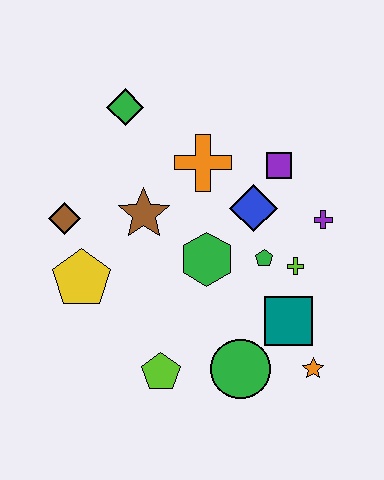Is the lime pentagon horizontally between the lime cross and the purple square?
No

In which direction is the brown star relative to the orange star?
The brown star is to the left of the orange star.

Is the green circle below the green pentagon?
Yes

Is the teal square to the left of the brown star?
No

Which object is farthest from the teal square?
The green diamond is farthest from the teal square.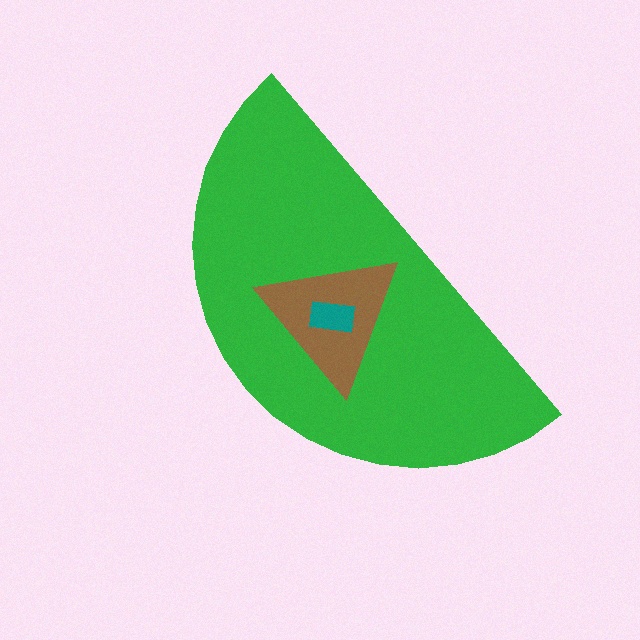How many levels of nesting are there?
3.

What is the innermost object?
The teal rectangle.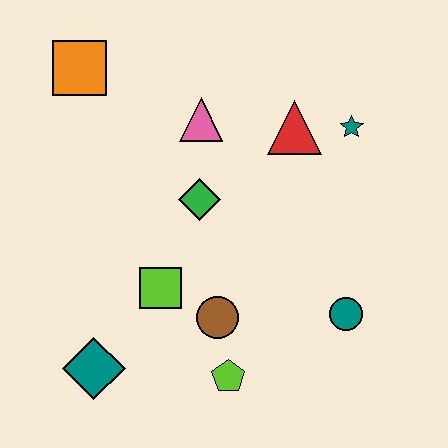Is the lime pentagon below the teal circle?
Yes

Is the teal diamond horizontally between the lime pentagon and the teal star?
No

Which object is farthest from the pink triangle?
The teal diamond is farthest from the pink triangle.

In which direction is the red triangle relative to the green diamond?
The red triangle is to the right of the green diamond.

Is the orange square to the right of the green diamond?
No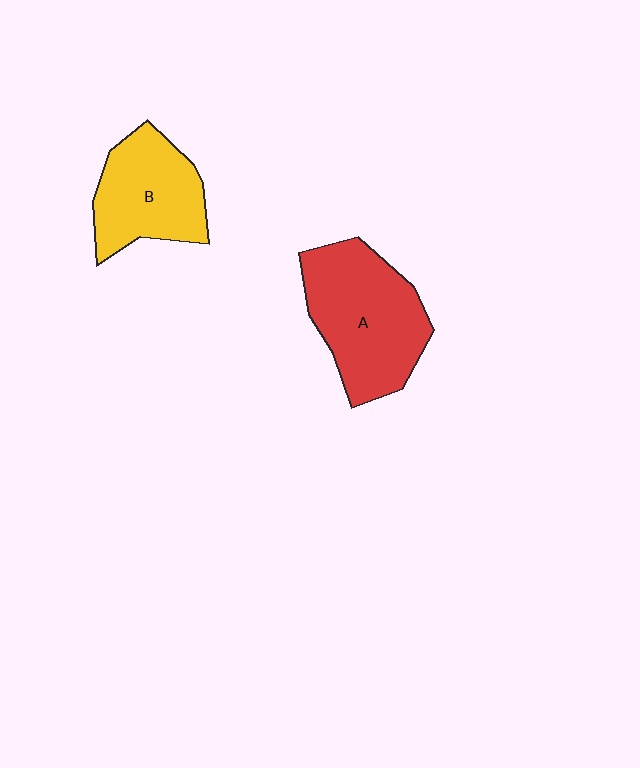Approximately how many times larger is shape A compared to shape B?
Approximately 1.3 times.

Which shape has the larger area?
Shape A (red).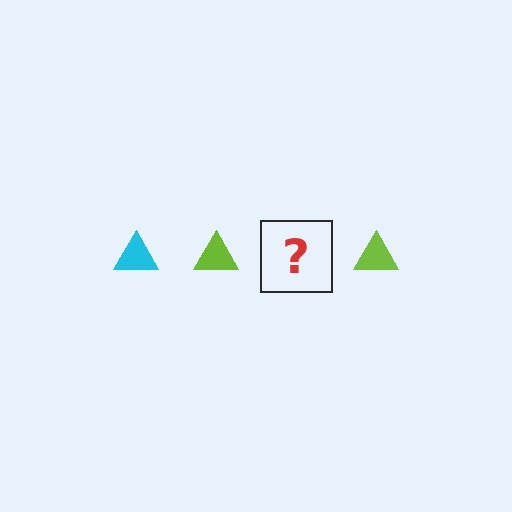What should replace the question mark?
The question mark should be replaced with a cyan triangle.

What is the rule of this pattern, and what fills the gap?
The rule is that the pattern cycles through cyan, lime triangles. The gap should be filled with a cyan triangle.